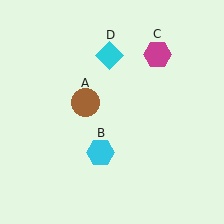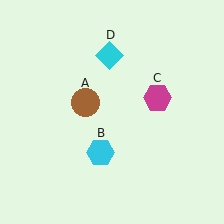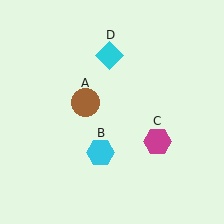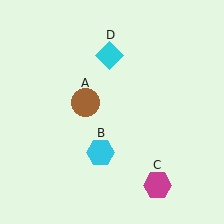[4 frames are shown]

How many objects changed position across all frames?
1 object changed position: magenta hexagon (object C).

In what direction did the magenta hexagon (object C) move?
The magenta hexagon (object C) moved down.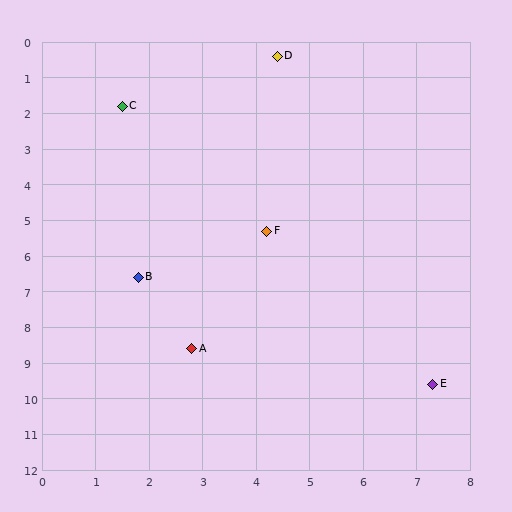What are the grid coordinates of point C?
Point C is at approximately (1.5, 1.8).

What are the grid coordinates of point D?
Point D is at approximately (4.4, 0.4).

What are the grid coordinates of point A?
Point A is at approximately (2.8, 8.6).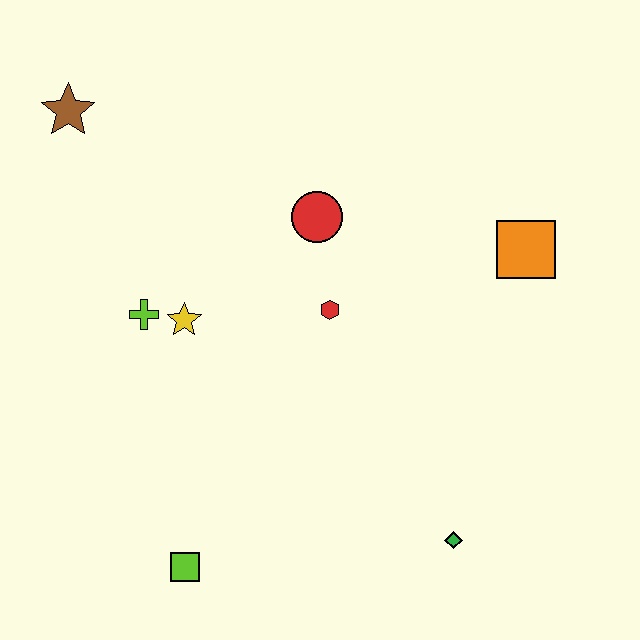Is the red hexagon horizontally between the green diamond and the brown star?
Yes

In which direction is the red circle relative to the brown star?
The red circle is to the right of the brown star.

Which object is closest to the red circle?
The red hexagon is closest to the red circle.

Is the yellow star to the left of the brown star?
No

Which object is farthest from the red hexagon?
The brown star is farthest from the red hexagon.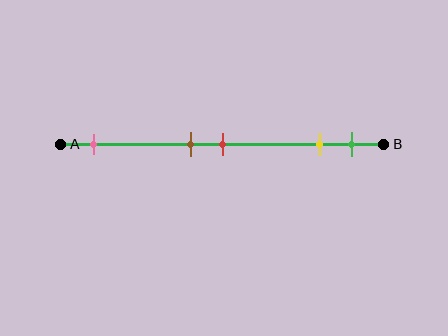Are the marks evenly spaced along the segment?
No, the marks are not evenly spaced.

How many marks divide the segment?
There are 5 marks dividing the segment.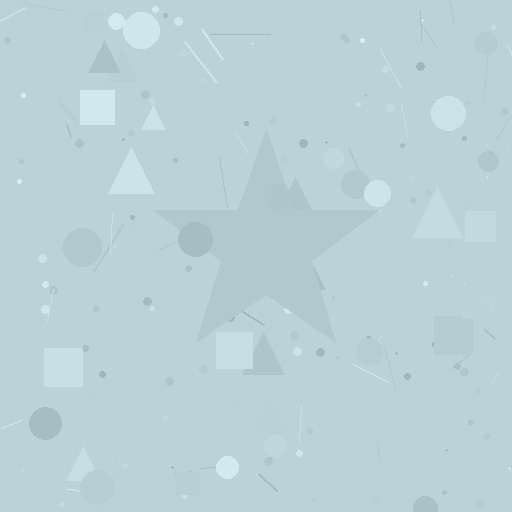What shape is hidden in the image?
A star is hidden in the image.